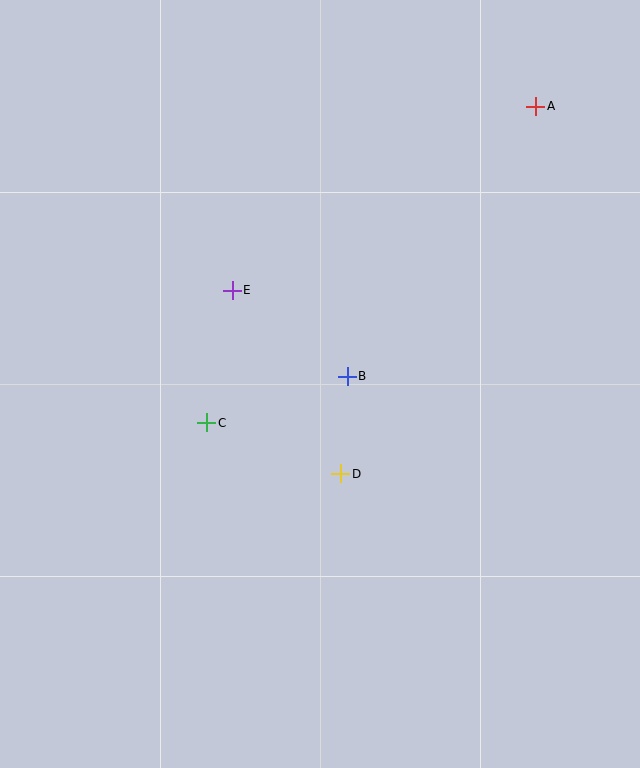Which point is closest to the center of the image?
Point B at (347, 376) is closest to the center.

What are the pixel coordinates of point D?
Point D is at (341, 474).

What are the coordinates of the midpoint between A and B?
The midpoint between A and B is at (441, 241).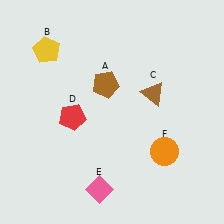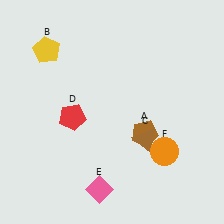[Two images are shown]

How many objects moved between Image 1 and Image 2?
2 objects moved between the two images.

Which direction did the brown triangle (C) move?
The brown triangle (C) moved down.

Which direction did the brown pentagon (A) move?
The brown pentagon (A) moved down.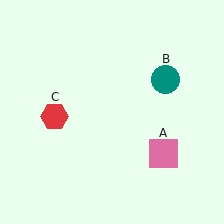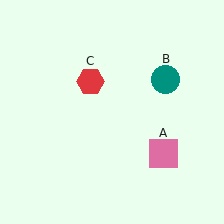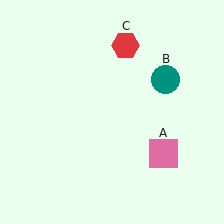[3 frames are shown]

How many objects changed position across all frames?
1 object changed position: red hexagon (object C).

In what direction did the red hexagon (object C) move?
The red hexagon (object C) moved up and to the right.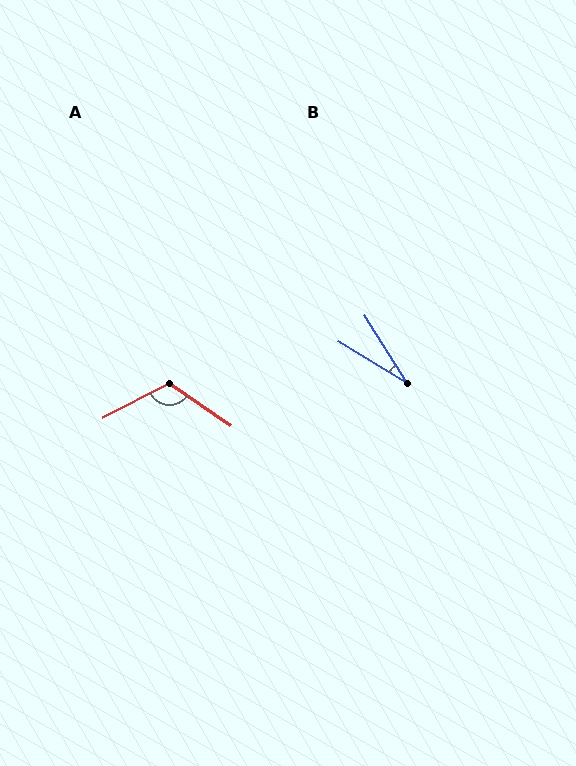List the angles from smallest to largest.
B (26°), A (118°).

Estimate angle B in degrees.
Approximately 26 degrees.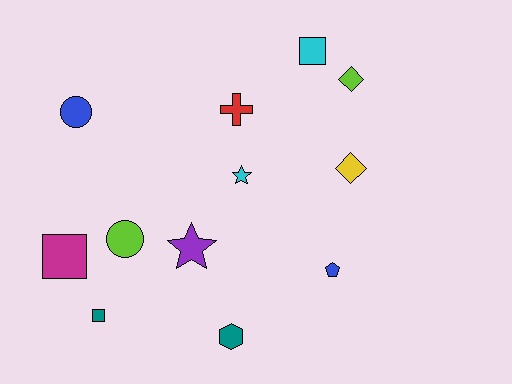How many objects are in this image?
There are 12 objects.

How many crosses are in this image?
There is 1 cross.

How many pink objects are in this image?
There are no pink objects.